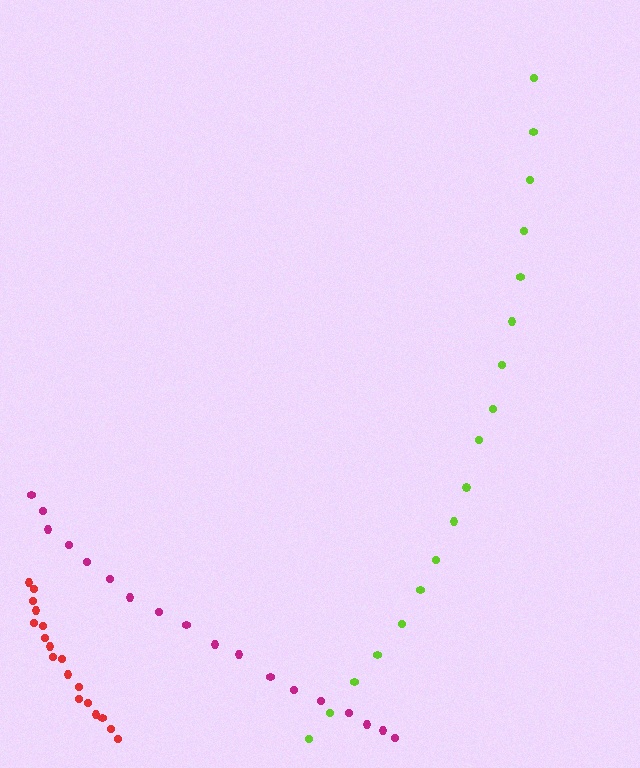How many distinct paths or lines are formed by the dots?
There are 3 distinct paths.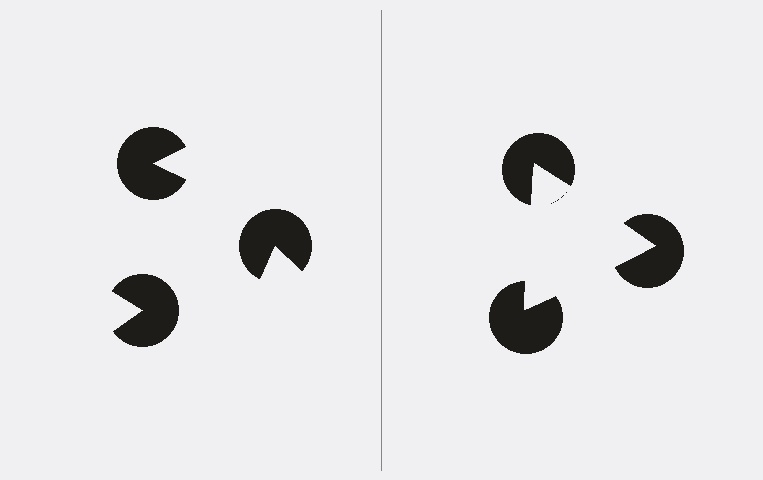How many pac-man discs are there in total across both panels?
6 — 3 on each side.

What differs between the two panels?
The pac-man discs are positioned identically on both sides; only the wedge orientations differ. On the right they align to a triangle; on the left they are misaligned.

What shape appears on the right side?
An illusory triangle.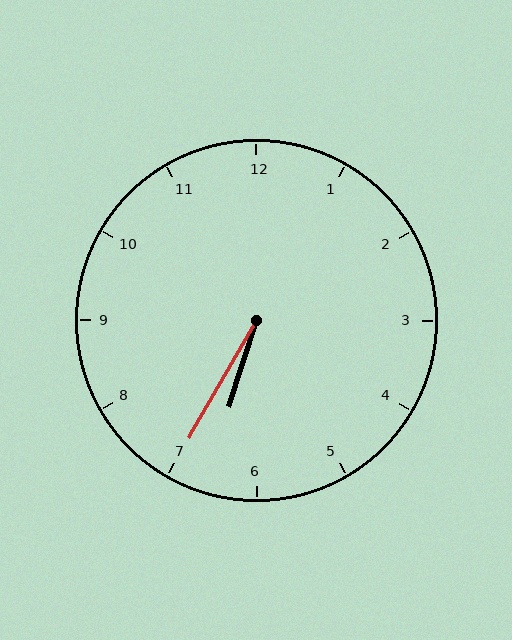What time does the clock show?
6:35.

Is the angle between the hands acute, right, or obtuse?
It is acute.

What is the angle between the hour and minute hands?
Approximately 12 degrees.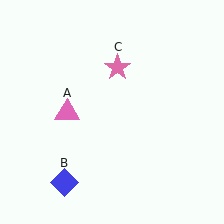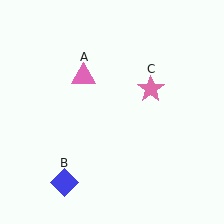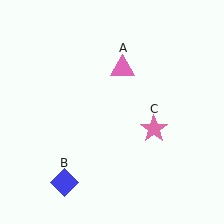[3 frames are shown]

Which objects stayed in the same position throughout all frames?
Blue diamond (object B) remained stationary.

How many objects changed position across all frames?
2 objects changed position: pink triangle (object A), pink star (object C).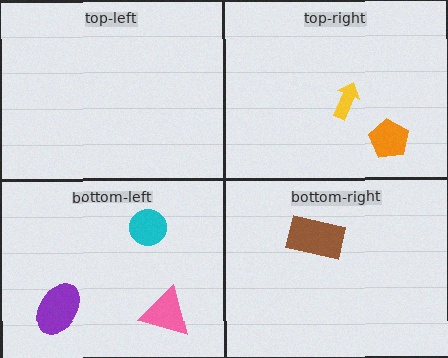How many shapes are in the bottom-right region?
1.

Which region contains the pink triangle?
The bottom-left region.